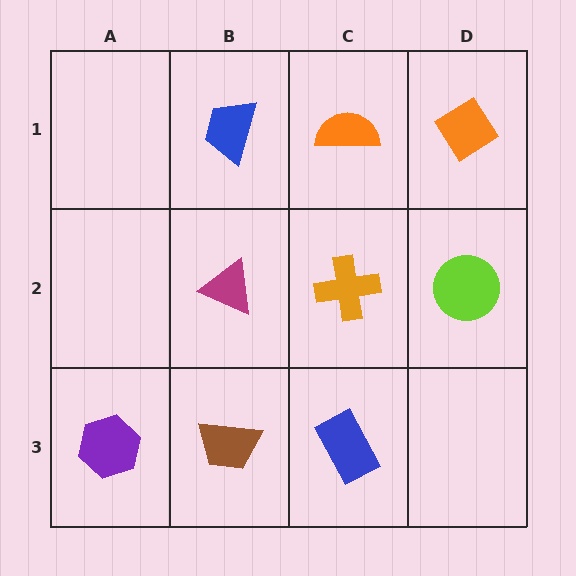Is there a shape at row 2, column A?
No, that cell is empty.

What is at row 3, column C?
A blue rectangle.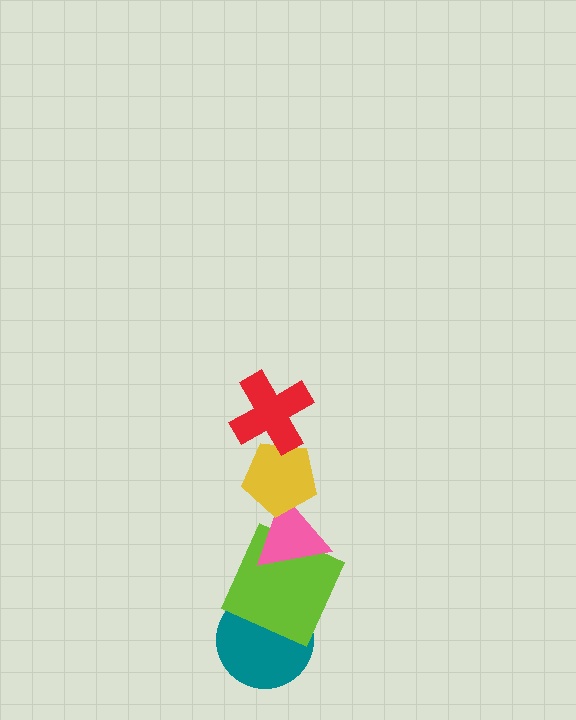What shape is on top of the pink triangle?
The yellow pentagon is on top of the pink triangle.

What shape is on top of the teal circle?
The lime square is on top of the teal circle.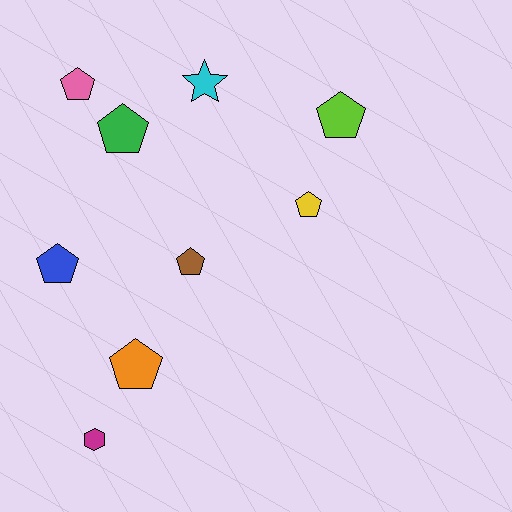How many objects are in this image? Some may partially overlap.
There are 9 objects.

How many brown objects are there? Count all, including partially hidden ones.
There is 1 brown object.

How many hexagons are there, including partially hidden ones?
There is 1 hexagon.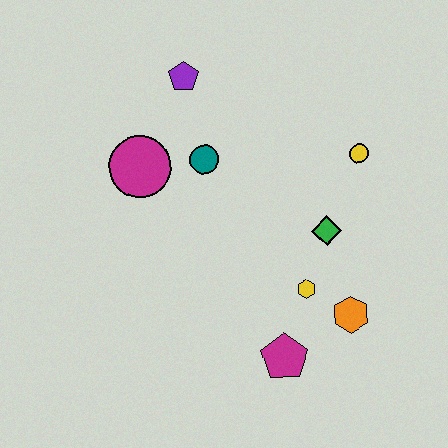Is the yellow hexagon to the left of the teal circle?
No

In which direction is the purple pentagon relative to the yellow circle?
The purple pentagon is to the left of the yellow circle.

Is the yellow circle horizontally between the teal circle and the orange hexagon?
No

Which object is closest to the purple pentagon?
The teal circle is closest to the purple pentagon.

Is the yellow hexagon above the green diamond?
No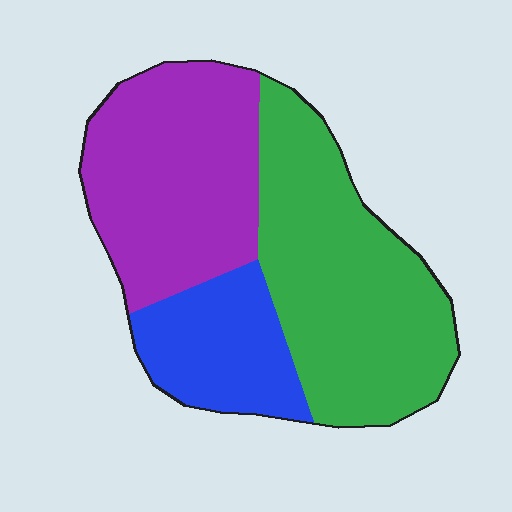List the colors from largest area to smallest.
From largest to smallest: green, purple, blue.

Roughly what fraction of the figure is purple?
Purple takes up between a quarter and a half of the figure.